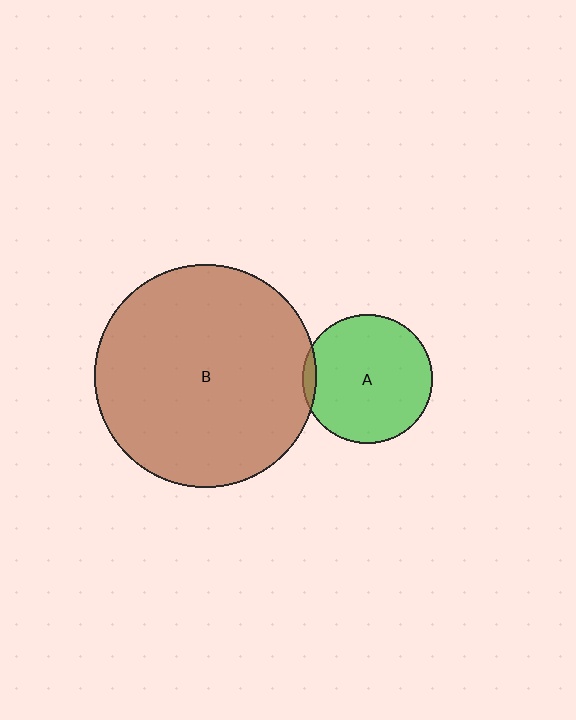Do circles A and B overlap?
Yes.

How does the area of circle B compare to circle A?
Approximately 2.9 times.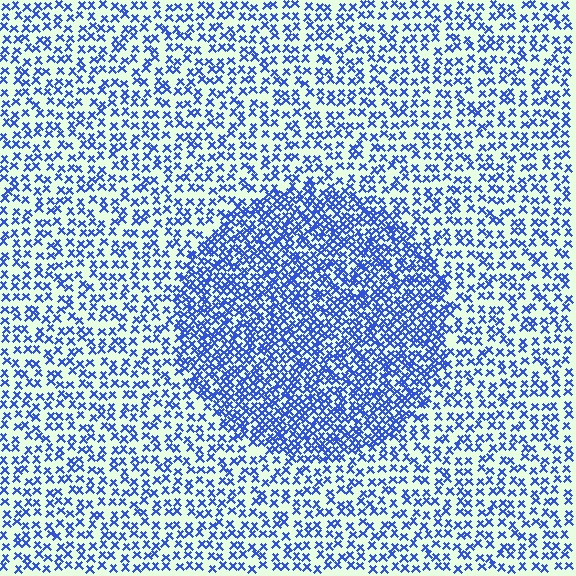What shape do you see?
I see a circle.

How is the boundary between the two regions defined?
The boundary is defined by a change in element density (approximately 2.0x ratio). All elements are the same color, size, and shape.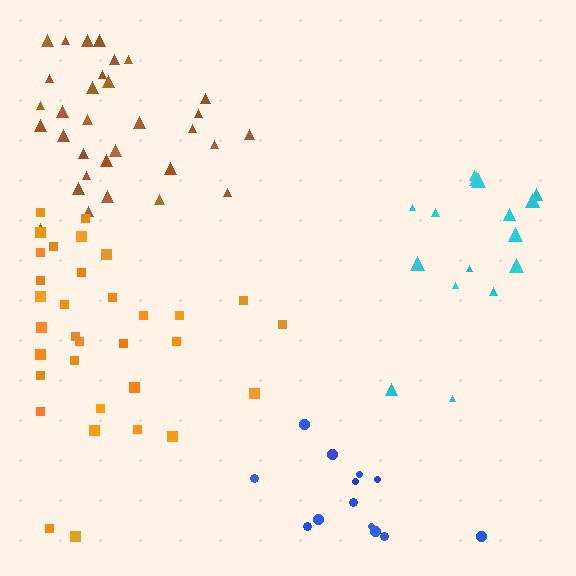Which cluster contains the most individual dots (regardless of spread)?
Orange (33).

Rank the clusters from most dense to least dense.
orange, brown, cyan, blue.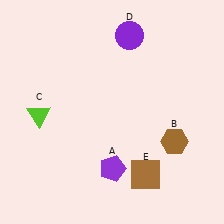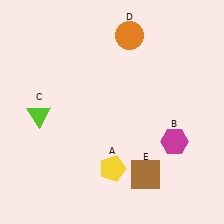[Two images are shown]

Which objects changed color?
A changed from purple to yellow. B changed from brown to magenta. D changed from purple to orange.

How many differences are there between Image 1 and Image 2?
There are 3 differences between the two images.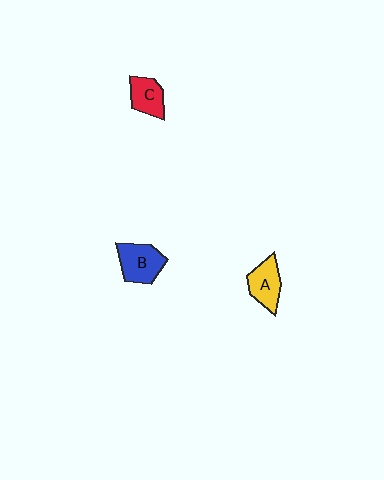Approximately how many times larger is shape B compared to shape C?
Approximately 1.4 times.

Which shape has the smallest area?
Shape C (red).